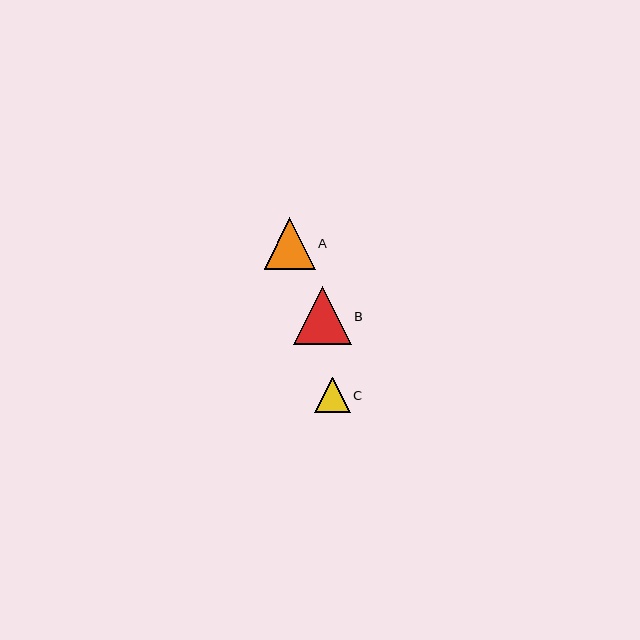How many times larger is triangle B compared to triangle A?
Triangle B is approximately 1.1 times the size of triangle A.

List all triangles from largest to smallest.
From largest to smallest: B, A, C.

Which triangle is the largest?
Triangle B is the largest with a size of approximately 58 pixels.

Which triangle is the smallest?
Triangle C is the smallest with a size of approximately 35 pixels.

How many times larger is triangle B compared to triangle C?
Triangle B is approximately 1.6 times the size of triangle C.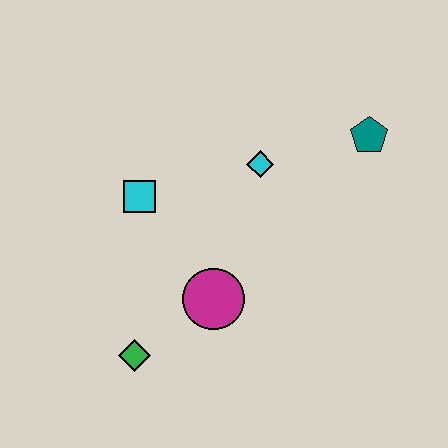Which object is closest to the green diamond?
The magenta circle is closest to the green diamond.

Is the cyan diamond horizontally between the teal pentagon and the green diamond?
Yes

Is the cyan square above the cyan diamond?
No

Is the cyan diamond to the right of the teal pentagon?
No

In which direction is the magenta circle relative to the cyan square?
The magenta circle is below the cyan square.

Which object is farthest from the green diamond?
The teal pentagon is farthest from the green diamond.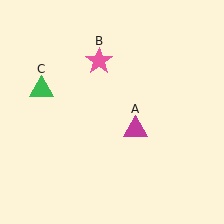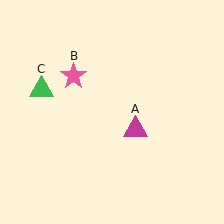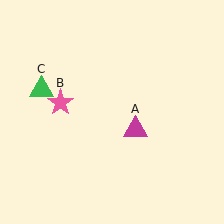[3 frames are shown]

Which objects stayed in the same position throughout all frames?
Magenta triangle (object A) and green triangle (object C) remained stationary.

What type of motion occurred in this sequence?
The pink star (object B) rotated counterclockwise around the center of the scene.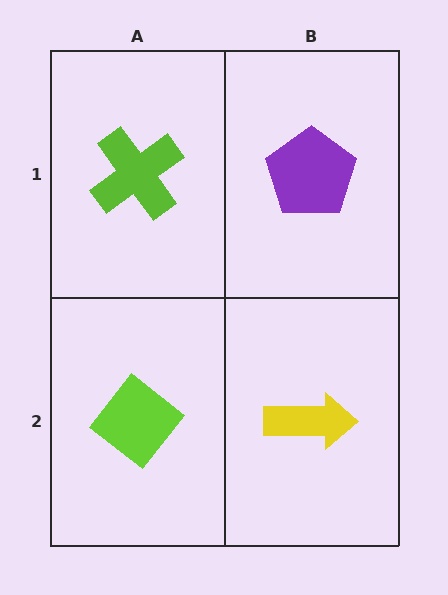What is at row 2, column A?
A lime diamond.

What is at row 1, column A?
A lime cross.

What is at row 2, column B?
A yellow arrow.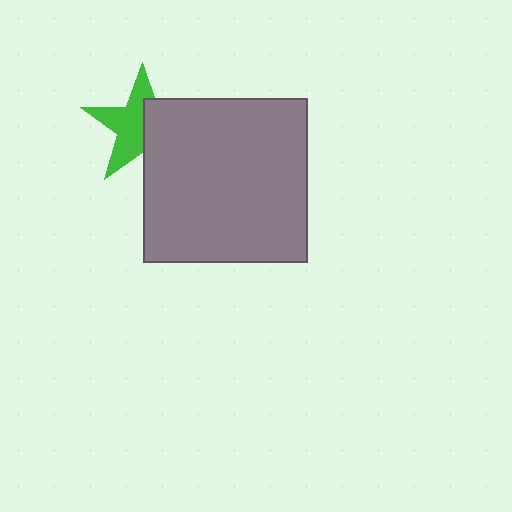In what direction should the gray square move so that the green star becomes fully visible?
The gray square should move right. That is the shortest direction to clear the overlap and leave the green star fully visible.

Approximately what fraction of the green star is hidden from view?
Roughly 44% of the green star is hidden behind the gray square.